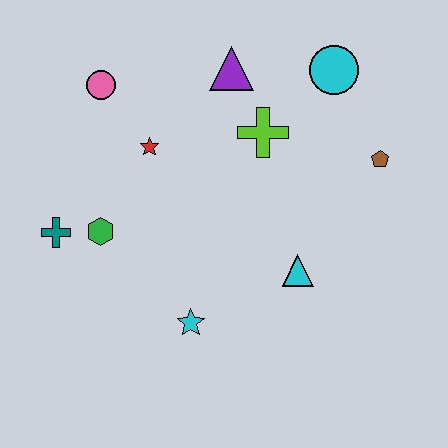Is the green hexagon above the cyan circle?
No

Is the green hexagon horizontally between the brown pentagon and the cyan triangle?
No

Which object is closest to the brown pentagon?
The cyan circle is closest to the brown pentagon.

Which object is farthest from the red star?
The brown pentagon is farthest from the red star.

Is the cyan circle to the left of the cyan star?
No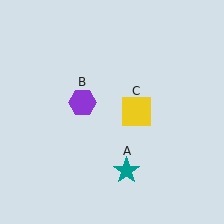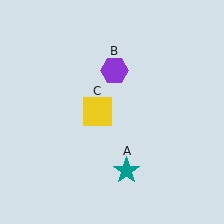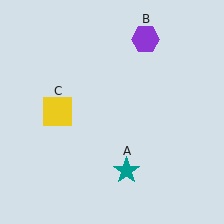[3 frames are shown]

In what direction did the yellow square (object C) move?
The yellow square (object C) moved left.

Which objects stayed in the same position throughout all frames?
Teal star (object A) remained stationary.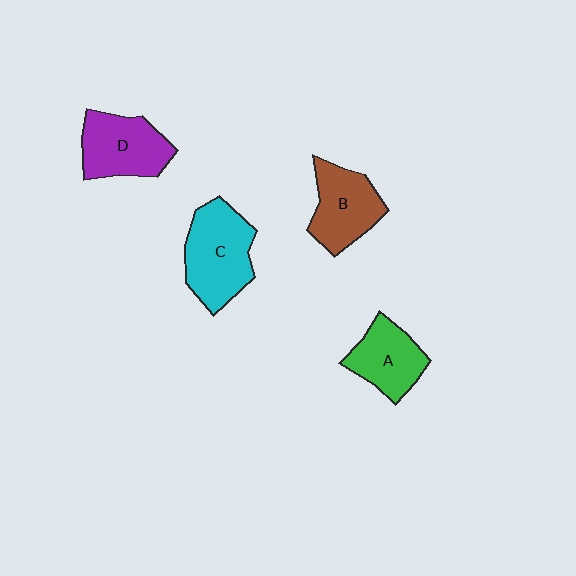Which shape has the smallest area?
Shape A (green).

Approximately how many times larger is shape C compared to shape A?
Approximately 1.4 times.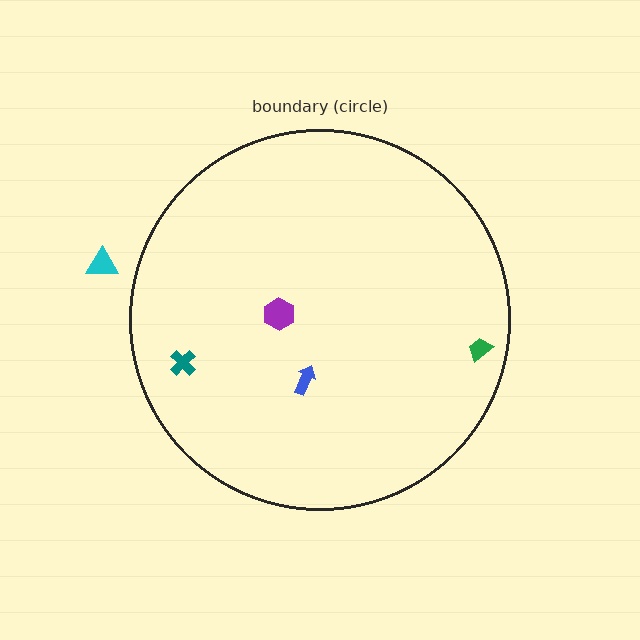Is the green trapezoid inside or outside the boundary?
Inside.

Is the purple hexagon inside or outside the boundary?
Inside.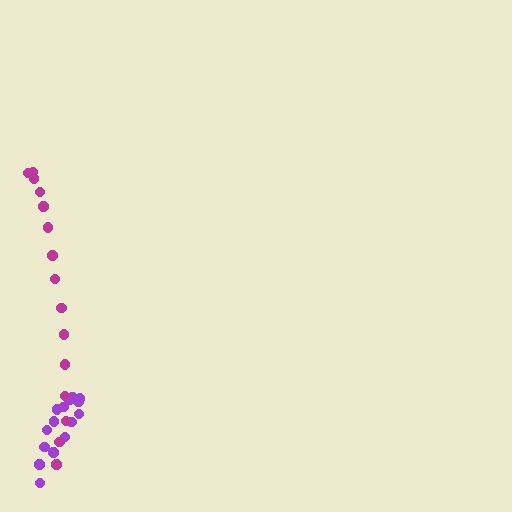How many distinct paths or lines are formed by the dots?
There are 2 distinct paths.